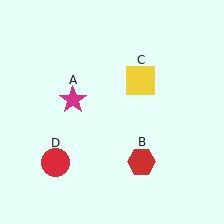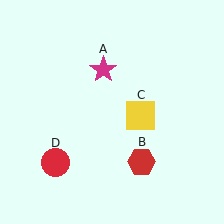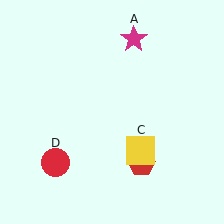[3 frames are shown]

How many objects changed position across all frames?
2 objects changed position: magenta star (object A), yellow square (object C).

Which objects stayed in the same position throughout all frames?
Red hexagon (object B) and red circle (object D) remained stationary.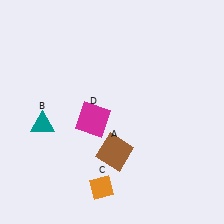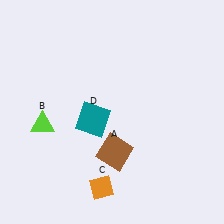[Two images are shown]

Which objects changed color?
B changed from teal to lime. D changed from magenta to teal.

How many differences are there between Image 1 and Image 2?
There are 2 differences between the two images.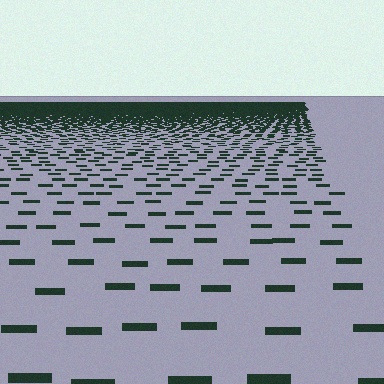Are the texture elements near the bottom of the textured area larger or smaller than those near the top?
Larger. Near the bottom, elements are closer to the viewer and appear at a bigger on-screen size.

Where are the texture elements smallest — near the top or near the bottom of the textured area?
Near the top.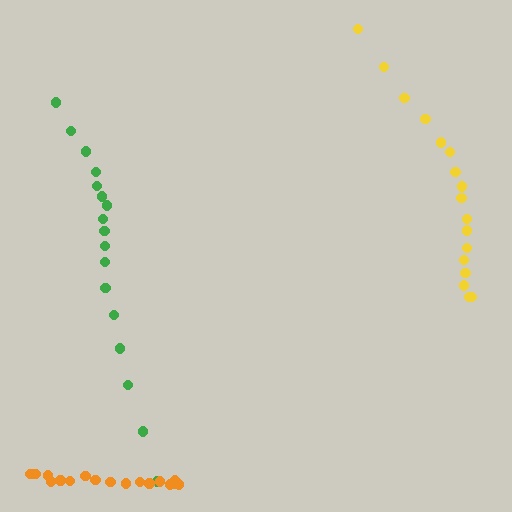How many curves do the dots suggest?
There are 3 distinct paths.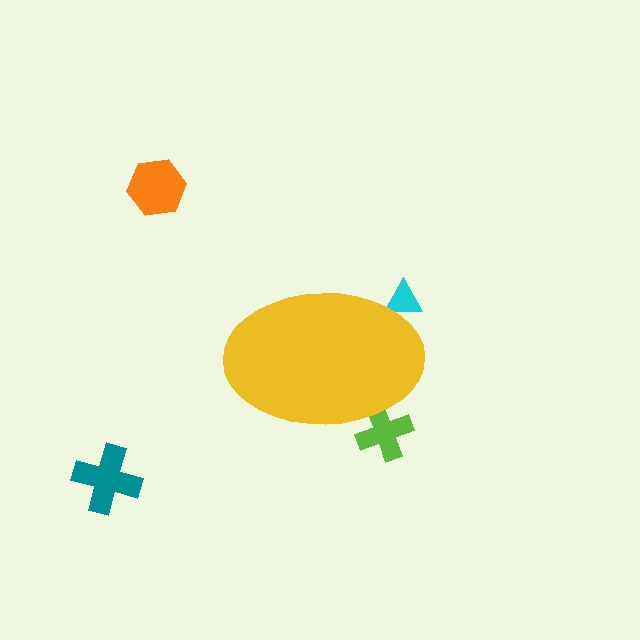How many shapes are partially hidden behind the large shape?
2 shapes are partially hidden.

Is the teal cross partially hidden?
No, the teal cross is fully visible.